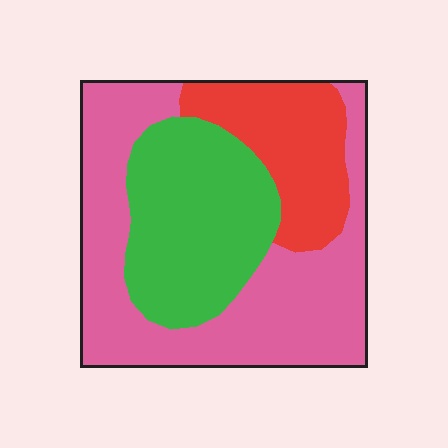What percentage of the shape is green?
Green takes up between a sixth and a third of the shape.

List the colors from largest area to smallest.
From largest to smallest: pink, green, red.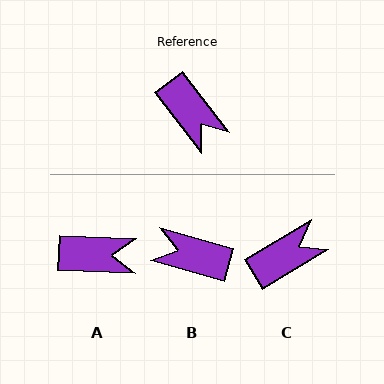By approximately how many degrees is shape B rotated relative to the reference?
Approximately 143 degrees clockwise.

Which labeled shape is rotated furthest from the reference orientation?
B, about 143 degrees away.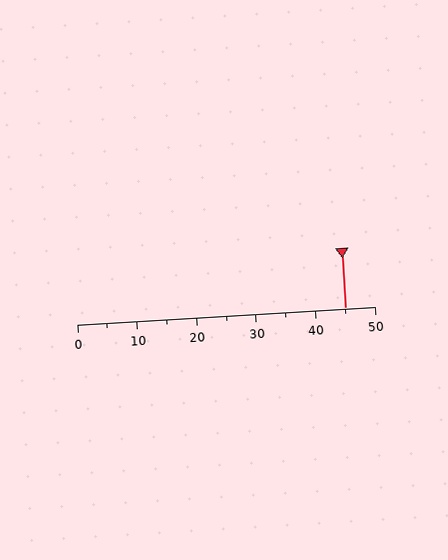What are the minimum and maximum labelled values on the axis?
The axis runs from 0 to 50.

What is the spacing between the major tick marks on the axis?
The major ticks are spaced 10 apart.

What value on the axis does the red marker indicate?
The marker indicates approximately 45.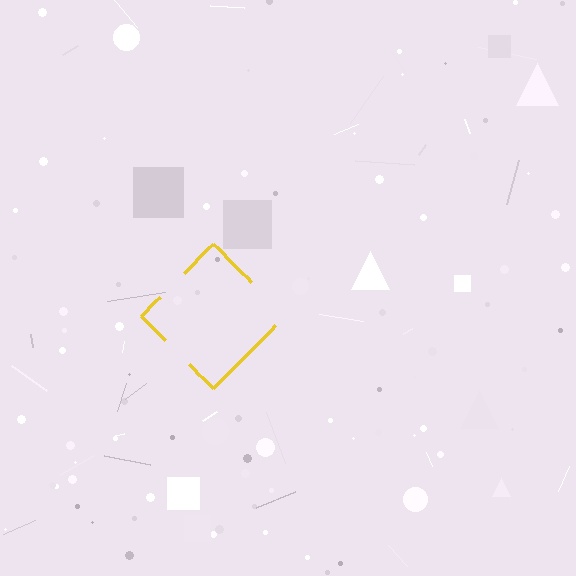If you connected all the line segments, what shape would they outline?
They would outline a diamond.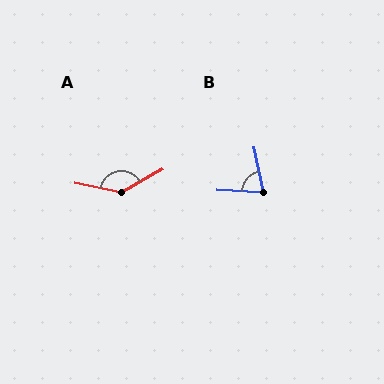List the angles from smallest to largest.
B (76°), A (139°).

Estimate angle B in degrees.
Approximately 76 degrees.